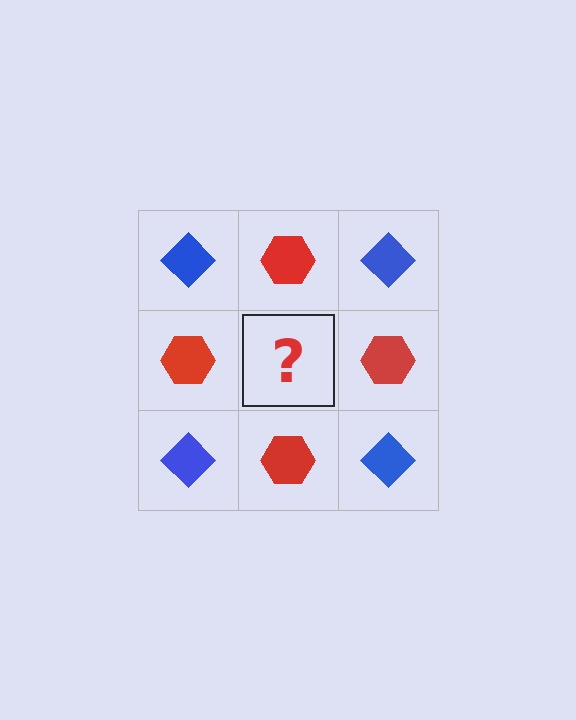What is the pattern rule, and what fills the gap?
The rule is that it alternates blue diamond and red hexagon in a checkerboard pattern. The gap should be filled with a blue diamond.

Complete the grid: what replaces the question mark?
The question mark should be replaced with a blue diamond.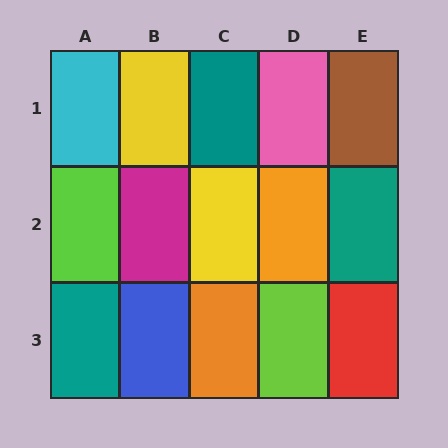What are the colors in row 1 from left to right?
Cyan, yellow, teal, pink, brown.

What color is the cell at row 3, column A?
Teal.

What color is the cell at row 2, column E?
Teal.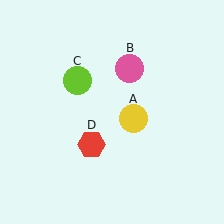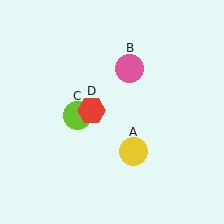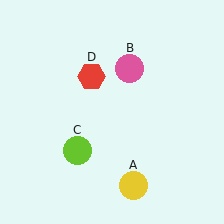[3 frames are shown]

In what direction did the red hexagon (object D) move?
The red hexagon (object D) moved up.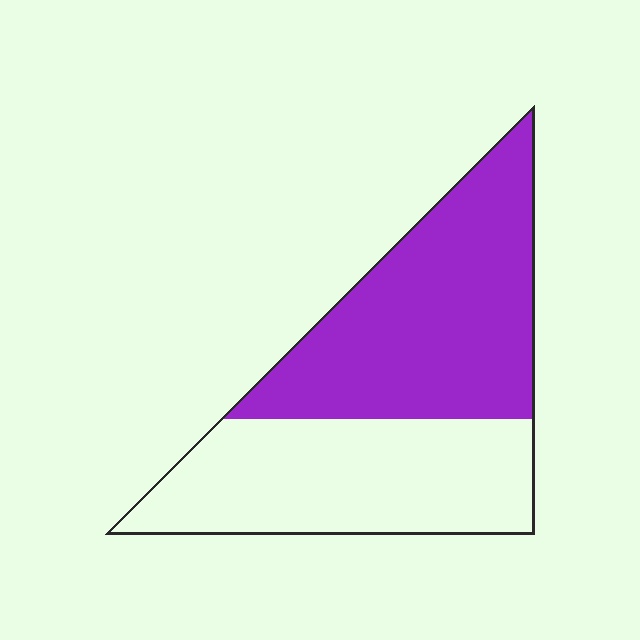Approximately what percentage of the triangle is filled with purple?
Approximately 55%.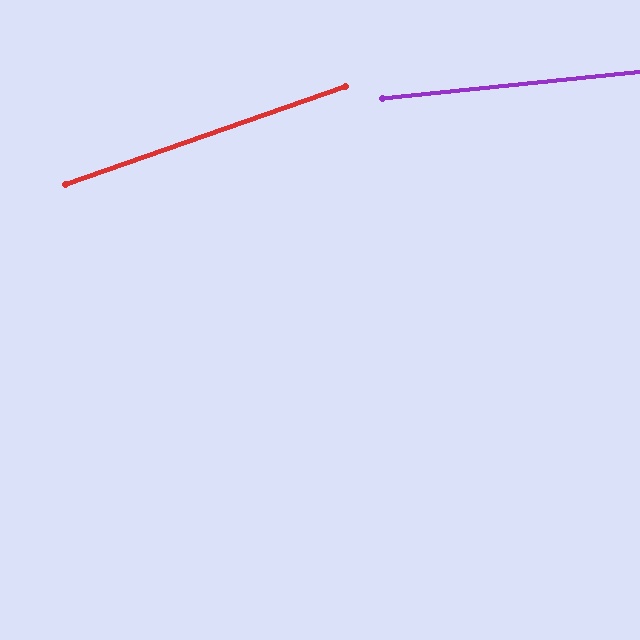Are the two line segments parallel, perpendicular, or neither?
Neither parallel nor perpendicular — they differ by about 13°.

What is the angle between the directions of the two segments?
Approximately 13 degrees.